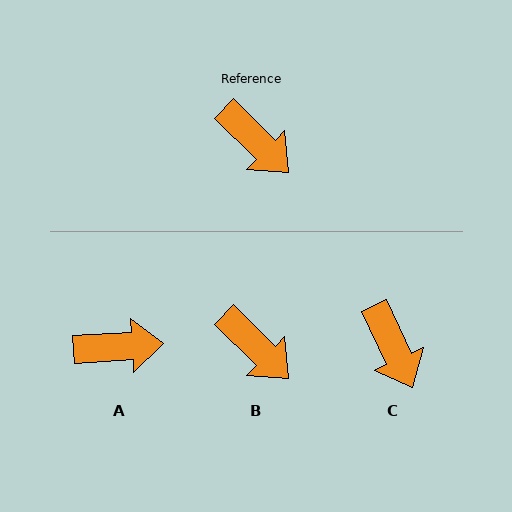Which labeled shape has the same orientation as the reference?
B.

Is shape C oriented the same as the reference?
No, it is off by about 20 degrees.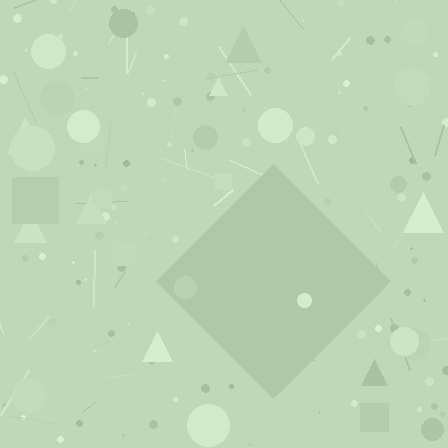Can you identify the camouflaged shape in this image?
The camouflaged shape is a diamond.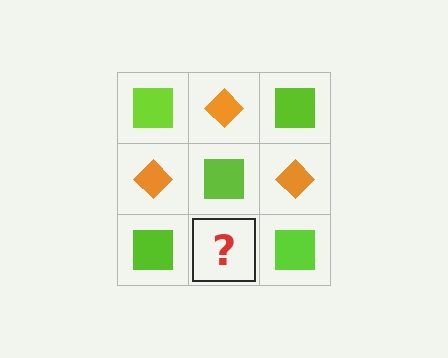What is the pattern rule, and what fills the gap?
The rule is that it alternates lime square and orange diamond in a checkerboard pattern. The gap should be filled with an orange diamond.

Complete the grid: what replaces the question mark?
The question mark should be replaced with an orange diamond.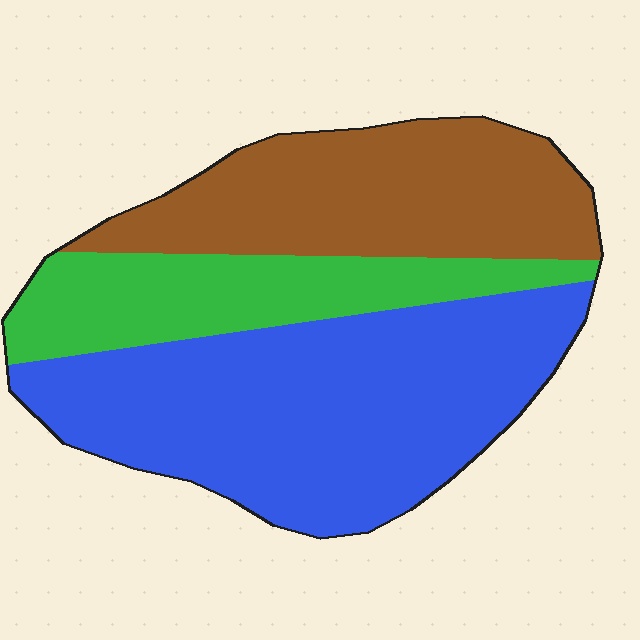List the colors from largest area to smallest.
From largest to smallest: blue, brown, green.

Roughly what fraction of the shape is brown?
Brown takes up about one third (1/3) of the shape.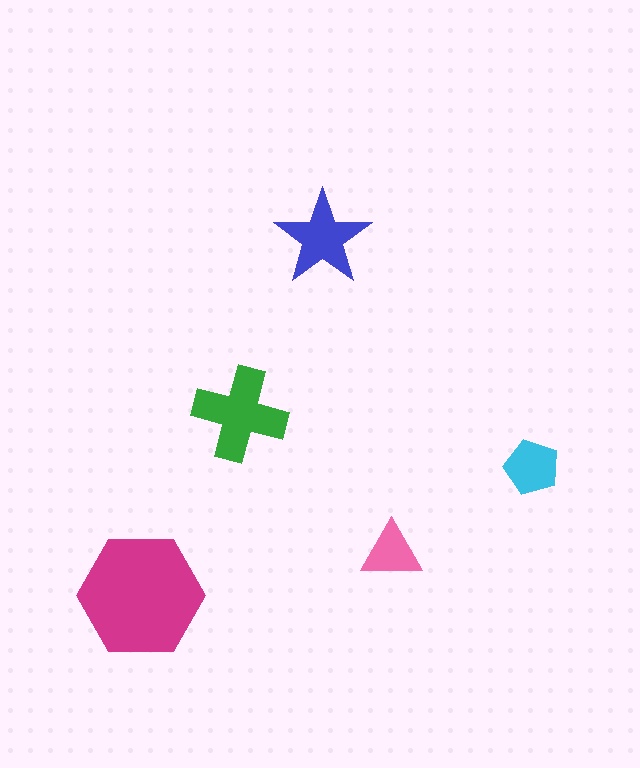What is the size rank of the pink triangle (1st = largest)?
5th.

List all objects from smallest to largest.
The pink triangle, the cyan pentagon, the blue star, the green cross, the magenta hexagon.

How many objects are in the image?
There are 5 objects in the image.